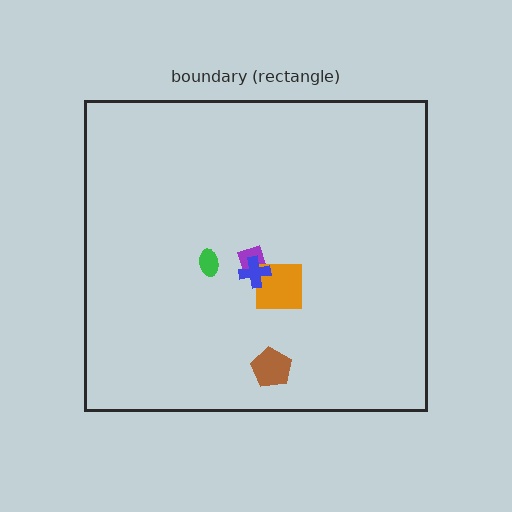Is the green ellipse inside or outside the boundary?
Inside.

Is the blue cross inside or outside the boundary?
Inside.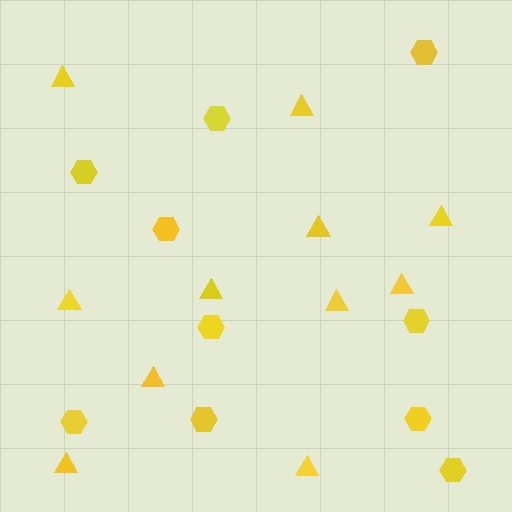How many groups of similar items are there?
There are 2 groups: one group of triangles (11) and one group of hexagons (10).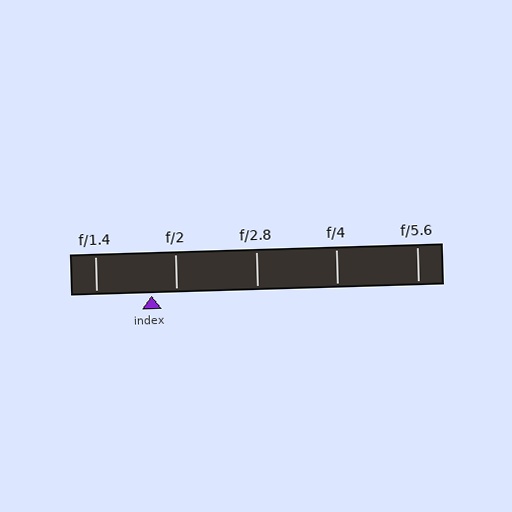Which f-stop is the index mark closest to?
The index mark is closest to f/2.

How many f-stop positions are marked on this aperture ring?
There are 5 f-stop positions marked.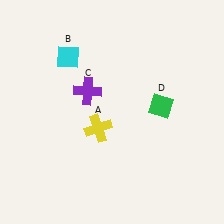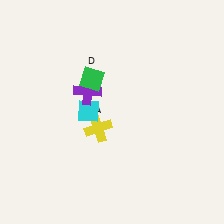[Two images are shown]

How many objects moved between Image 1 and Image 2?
2 objects moved between the two images.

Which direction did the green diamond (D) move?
The green diamond (D) moved left.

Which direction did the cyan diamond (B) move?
The cyan diamond (B) moved down.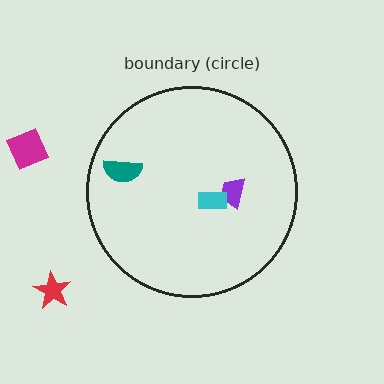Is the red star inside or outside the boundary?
Outside.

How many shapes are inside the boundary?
3 inside, 2 outside.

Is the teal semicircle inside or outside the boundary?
Inside.